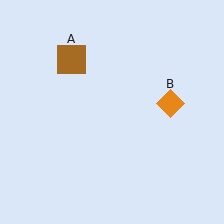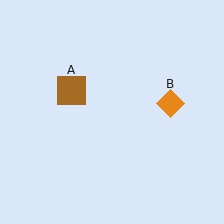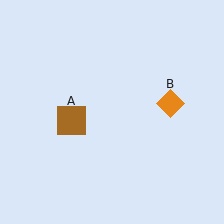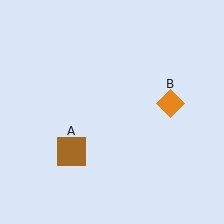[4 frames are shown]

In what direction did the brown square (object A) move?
The brown square (object A) moved down.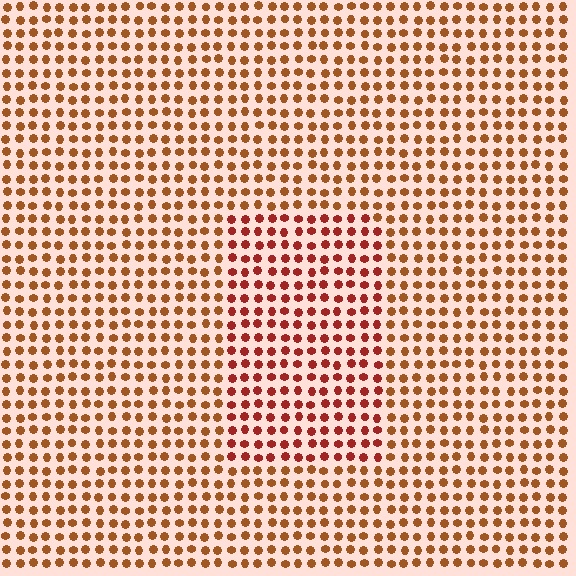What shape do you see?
I see a rectangle.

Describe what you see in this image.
The image is filled with small brown elements in a uniform arrangement. A rectangle-shaped region is visible where the elements are tinted to a slightly different hue, forming a subtle color boundary.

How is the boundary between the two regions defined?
The boundary is defined purely by a slight shift in hue (about 24 degrees). Spacing, size, and orientation are identical on both sides.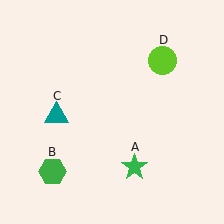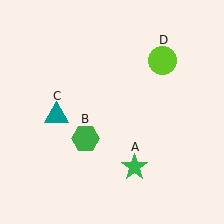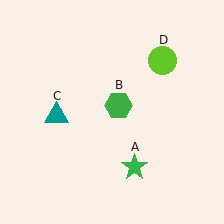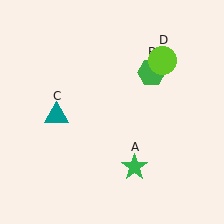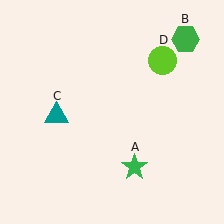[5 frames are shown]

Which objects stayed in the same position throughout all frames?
Green star (object A) and teal triangle (object C) and lime circle (object D) remained stationary.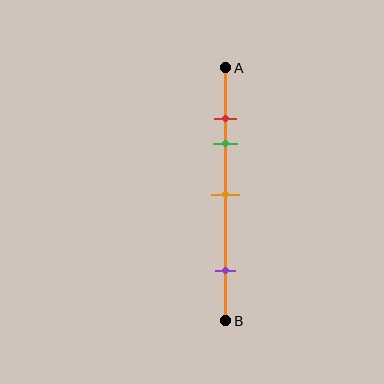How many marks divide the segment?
There are 4 marks dividing the segment.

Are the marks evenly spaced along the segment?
No, the marks are not evenly spaced.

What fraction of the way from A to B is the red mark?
The red mark is approximately 20% (0.2) of the way from A to B.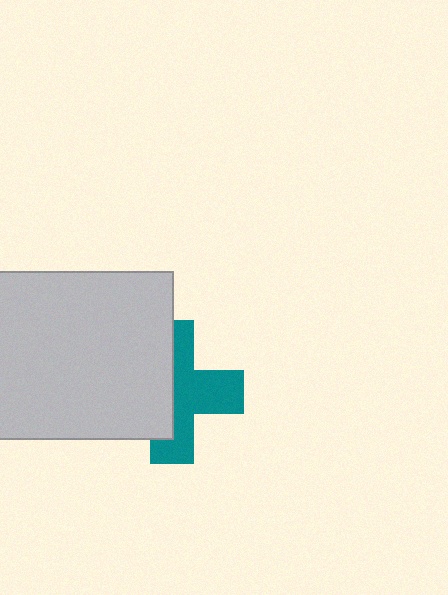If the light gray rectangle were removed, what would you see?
You would see the complete teal cross.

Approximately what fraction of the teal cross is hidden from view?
Roughly 47% of the teal cross is hidden behind the light gray rectangle.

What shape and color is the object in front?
The object in front is a light gray rectangle.